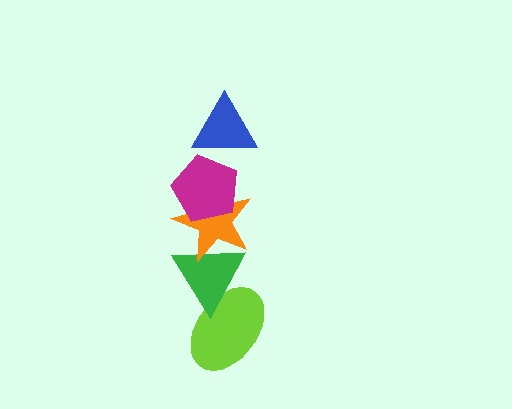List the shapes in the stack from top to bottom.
From top to bottom: the blue triangle, the magenta pentagon, the orange star, the green triangle, the lime ellipse.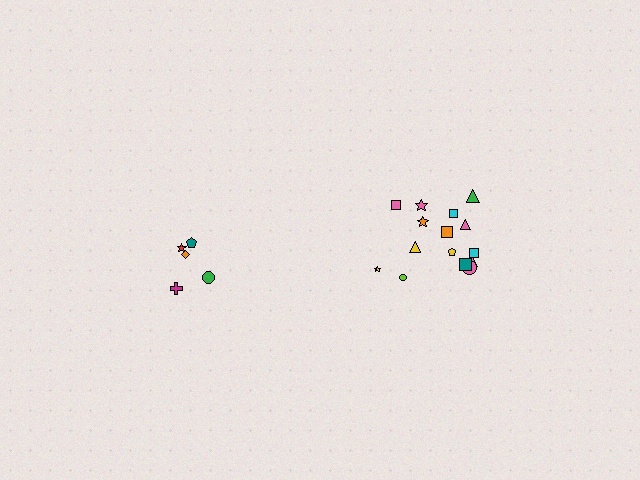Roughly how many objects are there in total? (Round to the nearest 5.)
Roughly 20 objects in total.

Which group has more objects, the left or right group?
The right group.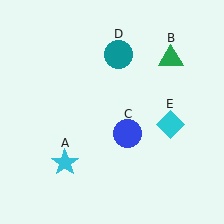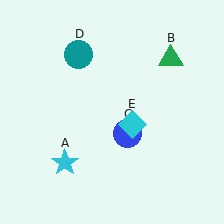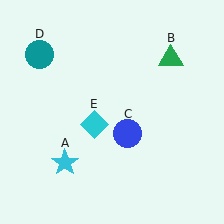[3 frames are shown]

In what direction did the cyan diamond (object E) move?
The cyan diamond (object E) moved left.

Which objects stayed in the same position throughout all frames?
Cyan star (object A) and green triangle (object B) and blue circle (object C) remained stationary.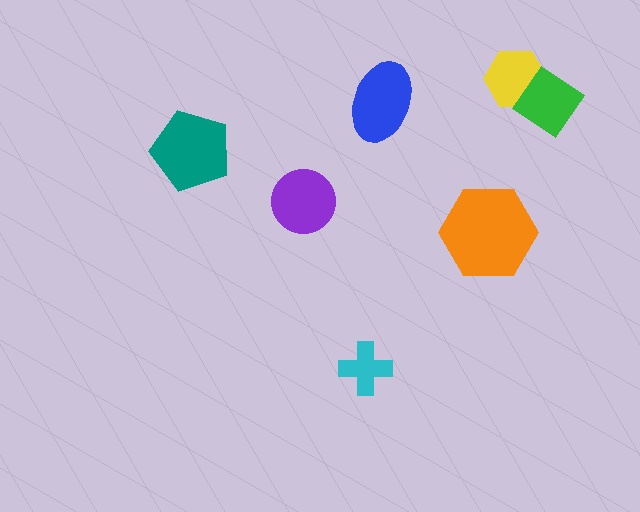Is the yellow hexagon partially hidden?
Yes, it is partially covered by another shape.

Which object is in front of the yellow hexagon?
The green diamond is in front of the yellow hexagon.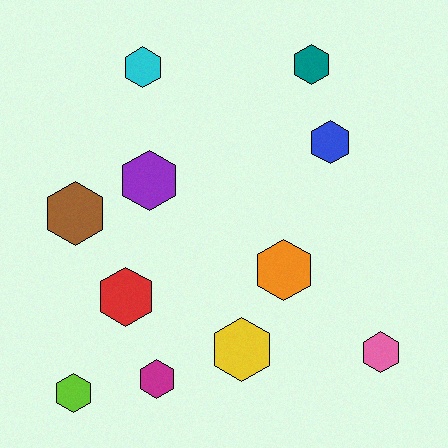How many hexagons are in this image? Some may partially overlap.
There are 11 hexagons.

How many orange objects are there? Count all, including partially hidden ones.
There is 1 orange object.